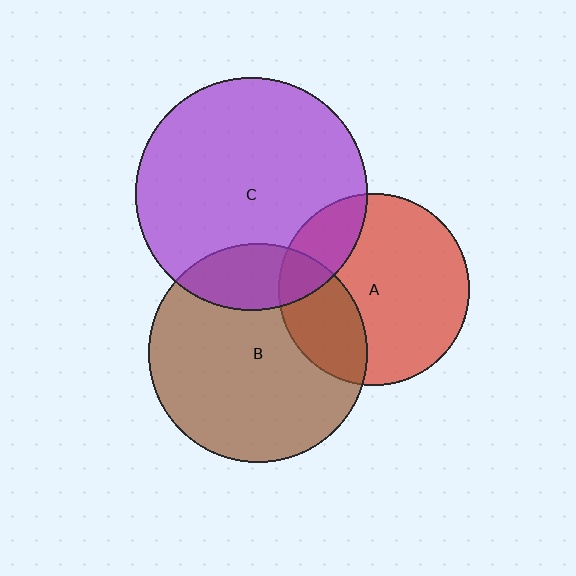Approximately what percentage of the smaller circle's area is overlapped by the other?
Approximately 20%.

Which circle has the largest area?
Circle C (purple).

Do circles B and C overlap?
Yes.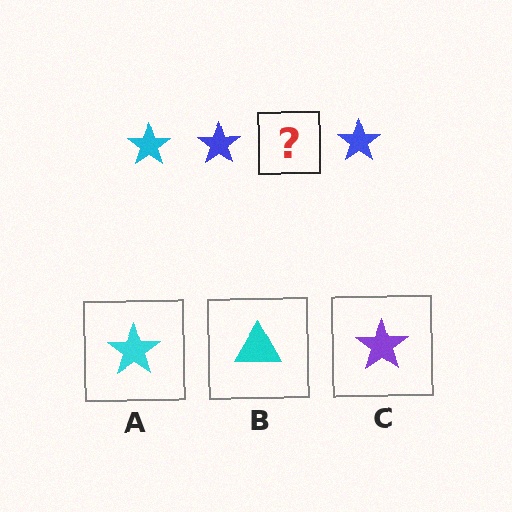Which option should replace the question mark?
Option A.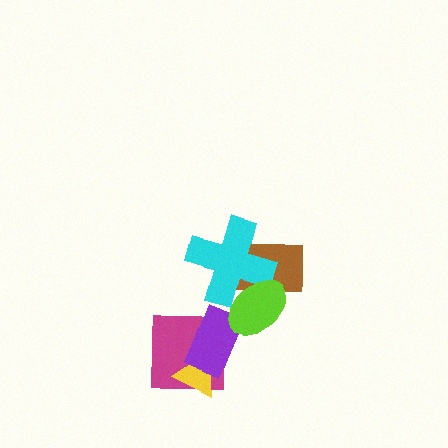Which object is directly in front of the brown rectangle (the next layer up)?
The cyan cross is directly in front of the brown rectangle.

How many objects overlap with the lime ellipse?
3 objects overlap with the lime ellipse.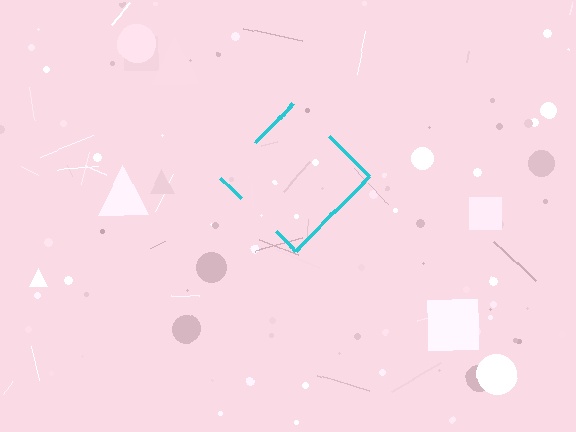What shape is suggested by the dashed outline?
The dashed outline suggests a diamond.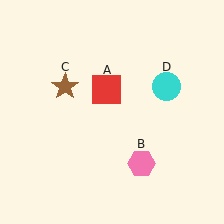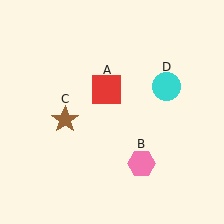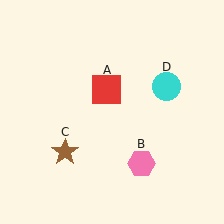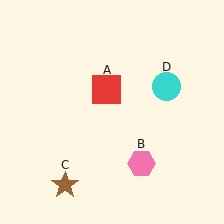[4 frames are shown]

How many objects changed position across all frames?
1 object changed position: brown star (object C).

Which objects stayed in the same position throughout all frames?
Red square (object A) and pink hexagon (object B) and cyan circle (object D) remained stationary.